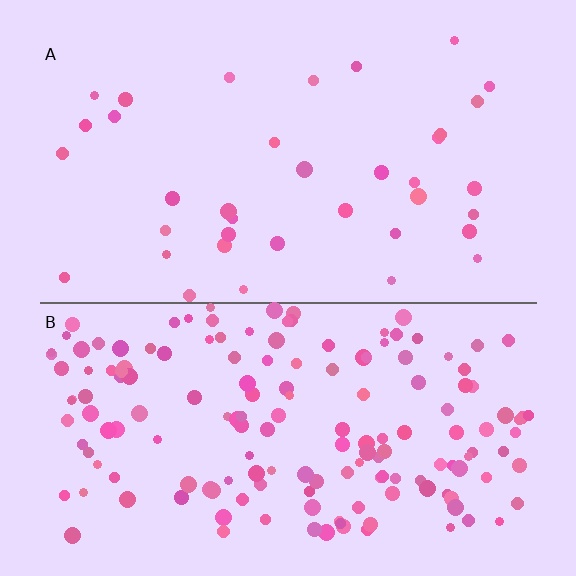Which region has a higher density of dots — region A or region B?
B (the bottom).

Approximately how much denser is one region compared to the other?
Approximately 4.4× — region B over region A.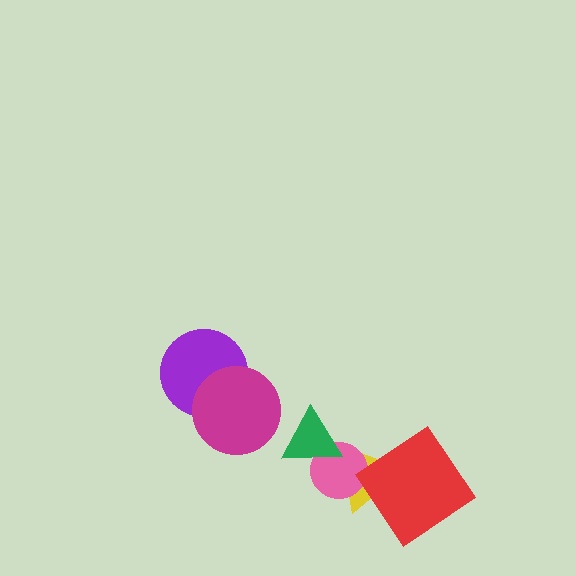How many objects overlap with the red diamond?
1 object overlaps with the red diamond.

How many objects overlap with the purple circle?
1 object overlaps with the purple circle.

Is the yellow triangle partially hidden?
Yes, it is partially covered by another shape.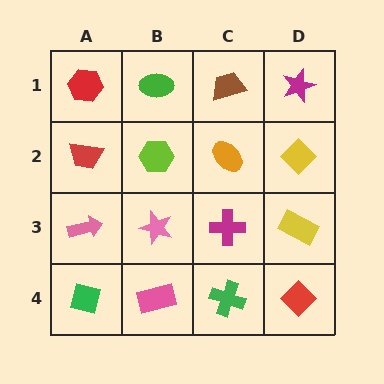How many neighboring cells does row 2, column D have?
3.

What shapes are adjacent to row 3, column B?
A lime hexagon (row 2, column B), a pink rectangle (row 4, column B), a pink arrow (row 3, column A), a magenta cross (row 3, column C).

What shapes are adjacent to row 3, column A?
A red trapezoid (row 2, column A), a green diamond (row 4, column A), a pink star (row 3, column B).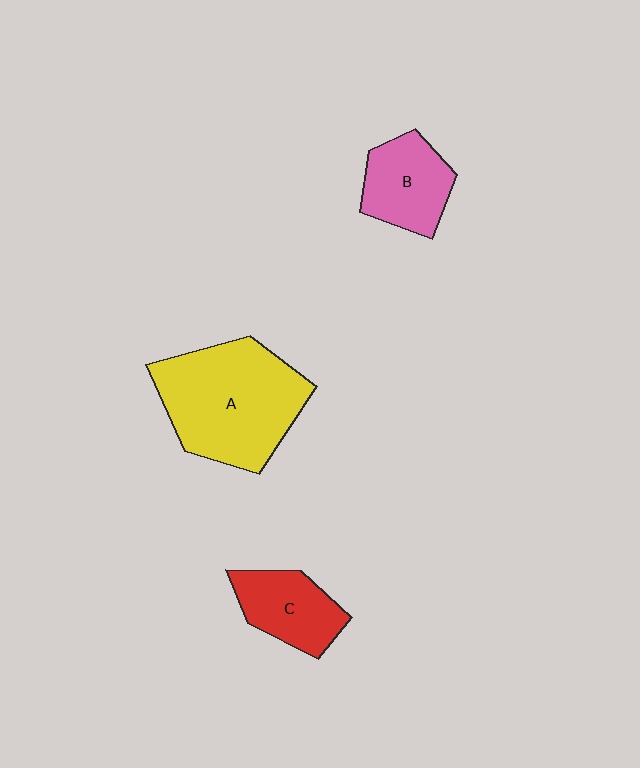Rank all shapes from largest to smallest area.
From largest to smallest: A (yellow), B (pink), C (red).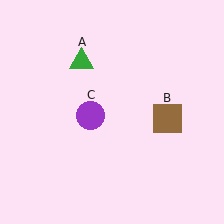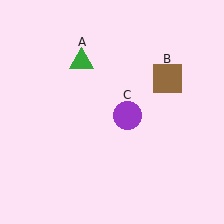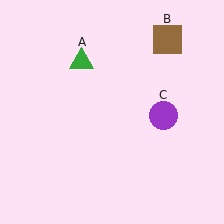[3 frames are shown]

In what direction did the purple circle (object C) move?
The purple circle (object C) moved right.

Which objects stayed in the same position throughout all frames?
Green triangle (object A) remained stationary.